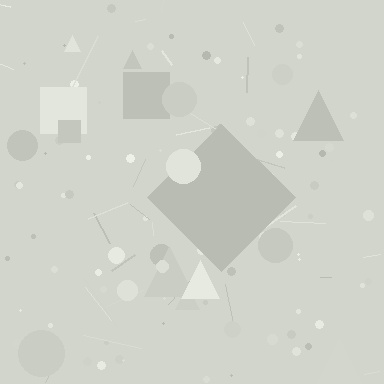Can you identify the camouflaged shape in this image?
The camouflaged shape is a diamond.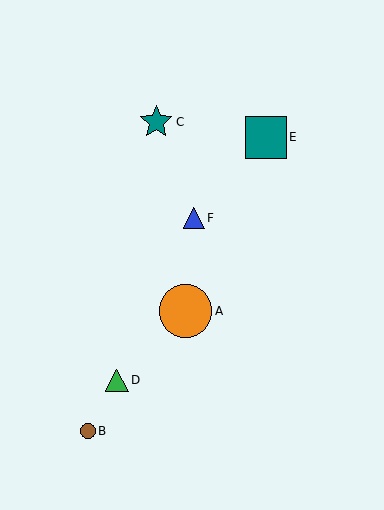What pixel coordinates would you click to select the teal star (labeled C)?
Click at (156, 122) to select the teal star C.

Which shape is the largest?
The orange circle (labeled A) is the largest.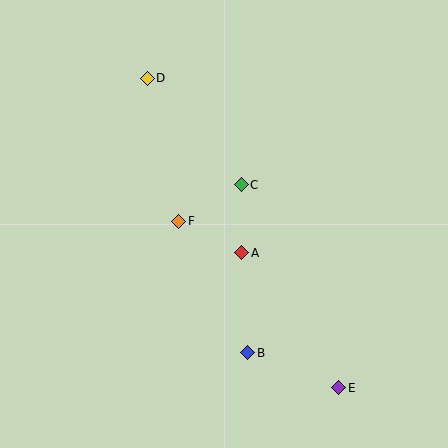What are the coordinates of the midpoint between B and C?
The midpoint between B and C is at (245, 269).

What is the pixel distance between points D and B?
The distance between D and B is 292 pixels.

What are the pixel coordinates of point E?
Point E is at (339, 388).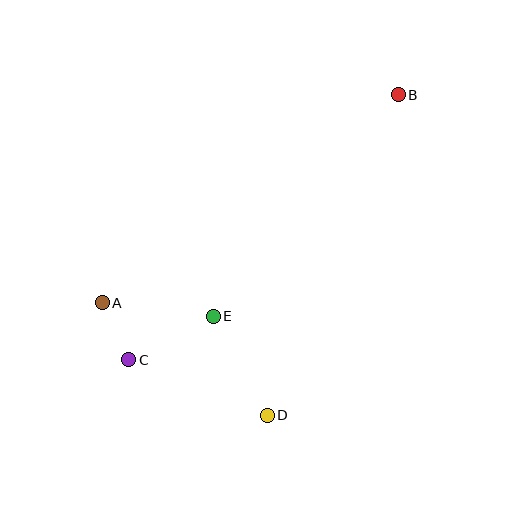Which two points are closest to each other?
Points A and C are closest to each other.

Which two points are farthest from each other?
Points B and C are farthest from each other.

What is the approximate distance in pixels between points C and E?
The distance between C and E is approximately 95 pixels.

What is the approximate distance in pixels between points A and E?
The distance between A and E is approximately 112 pixels.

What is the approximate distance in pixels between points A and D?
The distance between A and D is approximately 200 pixels.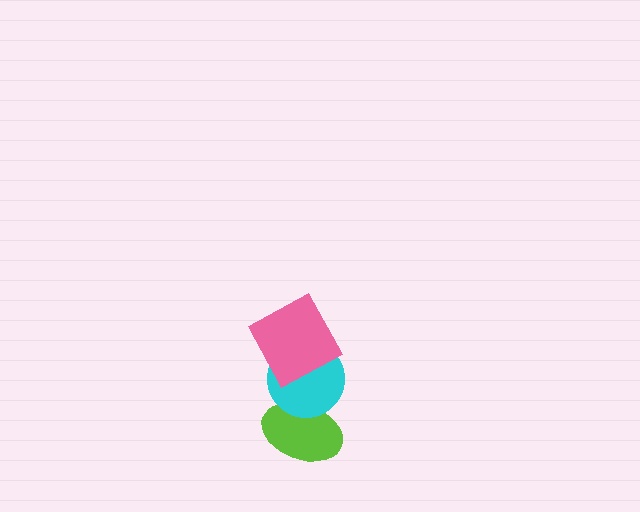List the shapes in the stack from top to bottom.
From top to bottom: the pink square, the cyan circle, the lime ellipse.